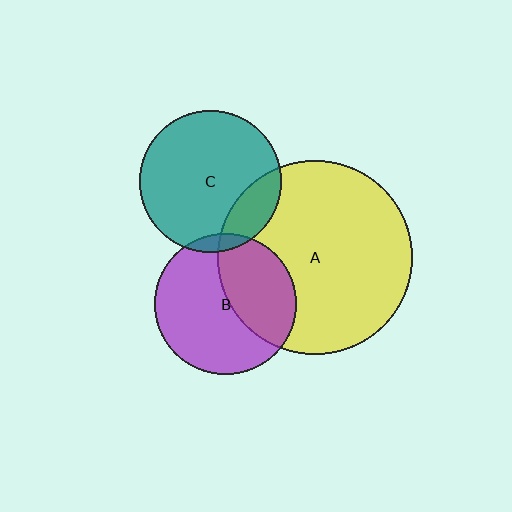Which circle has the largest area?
Circle A (yellow).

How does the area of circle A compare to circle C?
Approximately 1.9 times.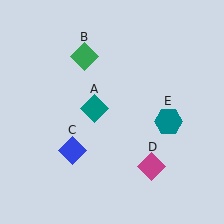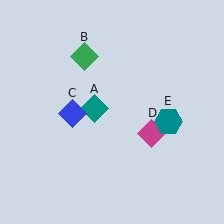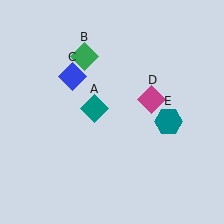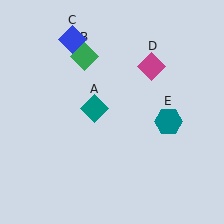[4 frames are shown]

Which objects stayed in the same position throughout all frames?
Teal diamond (object A) and green diamond (object B) and teal hexagon (object E) remained stationary.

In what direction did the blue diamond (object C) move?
The blue diamond (object C) moved up.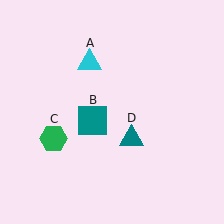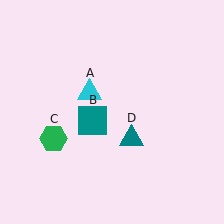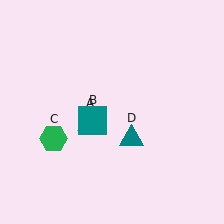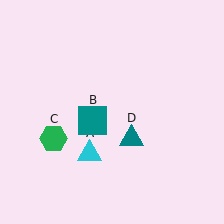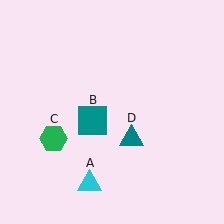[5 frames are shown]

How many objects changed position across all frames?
1 object changed position: cyan triangle (object A).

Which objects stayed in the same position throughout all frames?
Teal square (object B) and green hexagon (object C) and teal triangle (object D) remained stationary.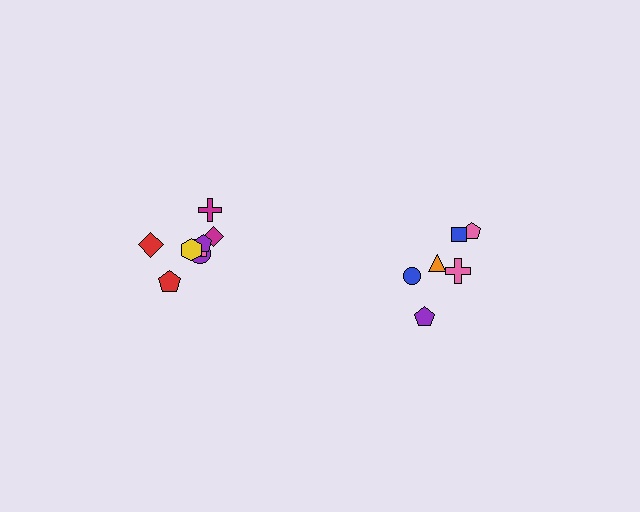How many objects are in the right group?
There are 6 objects.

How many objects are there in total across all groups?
There are 14 objects.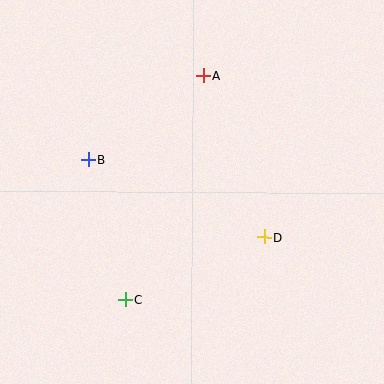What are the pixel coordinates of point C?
Point C is at (126, 299).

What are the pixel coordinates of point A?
Point A is at (203, 76).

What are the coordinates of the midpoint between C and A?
The midpoint between C and A is at (164, 188).